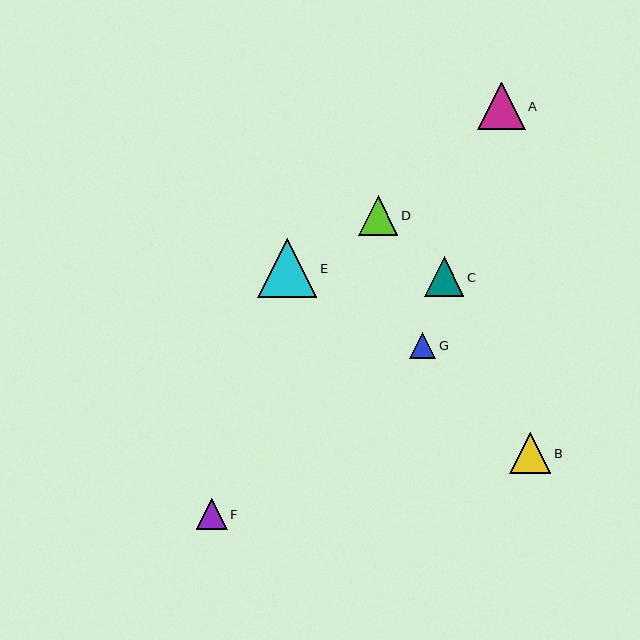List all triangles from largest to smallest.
From largest to smallest: E, A, B, C, D, F, G.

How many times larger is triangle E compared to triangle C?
Triangle E is approximately 1.5 times the size of triangle C.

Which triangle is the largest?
Triangle E is the largest with a size of approximately 59 pixels.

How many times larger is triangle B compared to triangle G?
Triangle B is approximately 1.6 times the size of triangle G.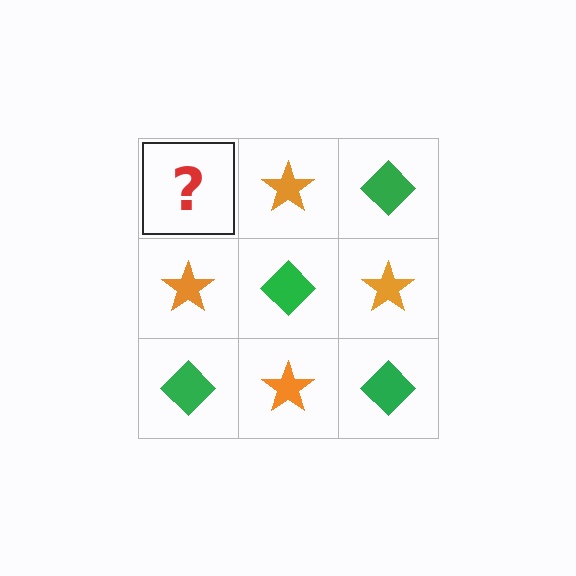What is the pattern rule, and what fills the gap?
The rule is that it alternates green diamond and orange star in a checkerboard pattern. The gap should be filled with a green diamond.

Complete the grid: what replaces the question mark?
The question mark should be replaced with a green diamond.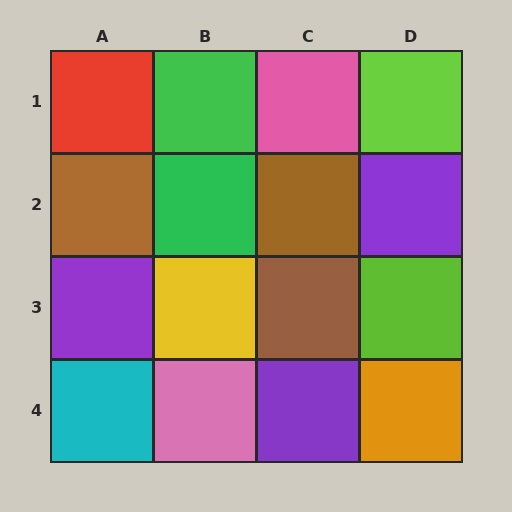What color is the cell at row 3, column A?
Purple.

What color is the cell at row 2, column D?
Purple.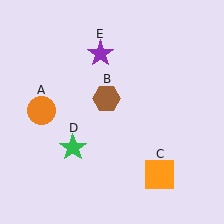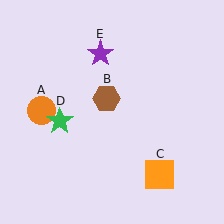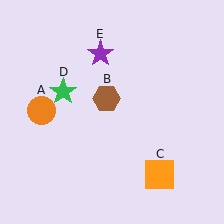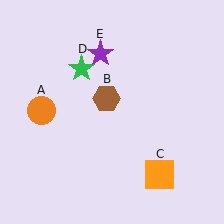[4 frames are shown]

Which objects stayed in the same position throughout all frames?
Orange circle (object A) and brown hexagon (object B) and orange square (object C) and purple star (object E) remained stationary.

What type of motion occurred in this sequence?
The green star (object D) rotated clockwise around the center of the scene.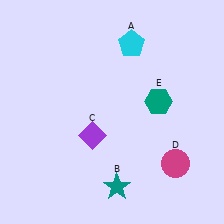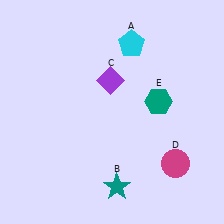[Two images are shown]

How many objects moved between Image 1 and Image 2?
1 object moved between the two images.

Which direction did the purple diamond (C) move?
The purple diamond (C) moved up.